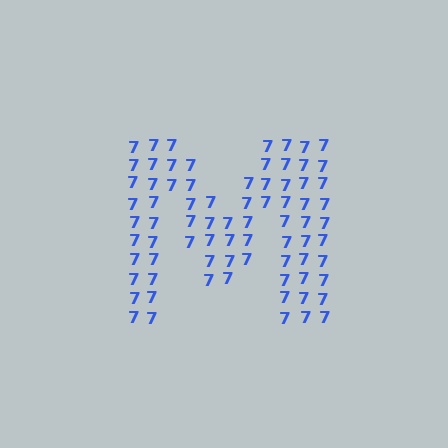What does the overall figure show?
The overall figure shows the letter M.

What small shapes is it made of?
It is made of small digit 7's.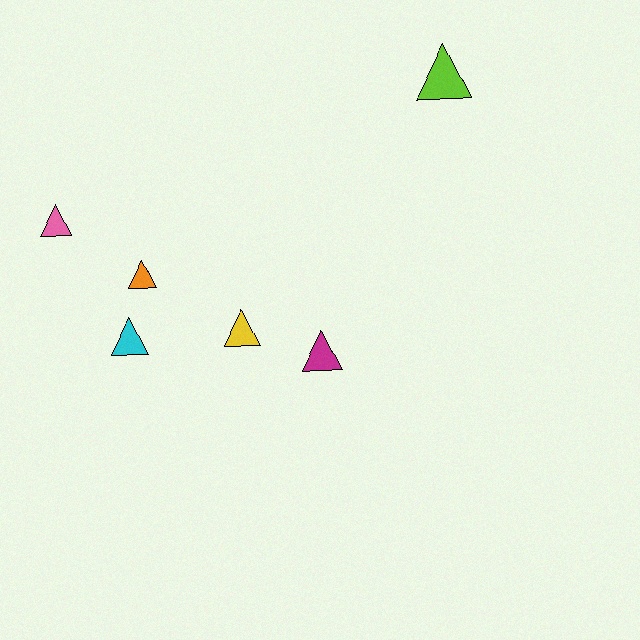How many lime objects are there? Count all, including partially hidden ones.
There is 1 lime object.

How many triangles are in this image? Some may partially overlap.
There are 6 triangles.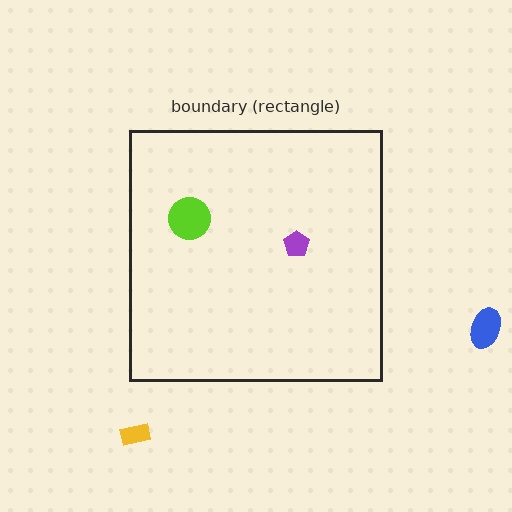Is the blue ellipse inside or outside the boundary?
Outside.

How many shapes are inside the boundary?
2 inside, 2 outside.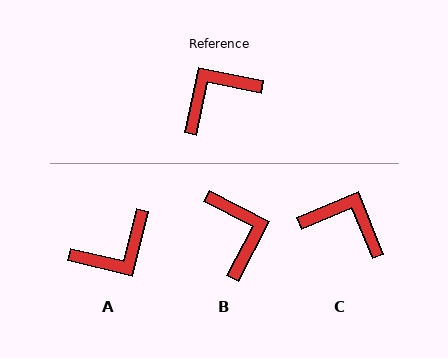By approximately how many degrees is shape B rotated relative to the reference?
Approximately 106 degrees clockwise.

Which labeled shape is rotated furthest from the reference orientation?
A, about 178 degrees away.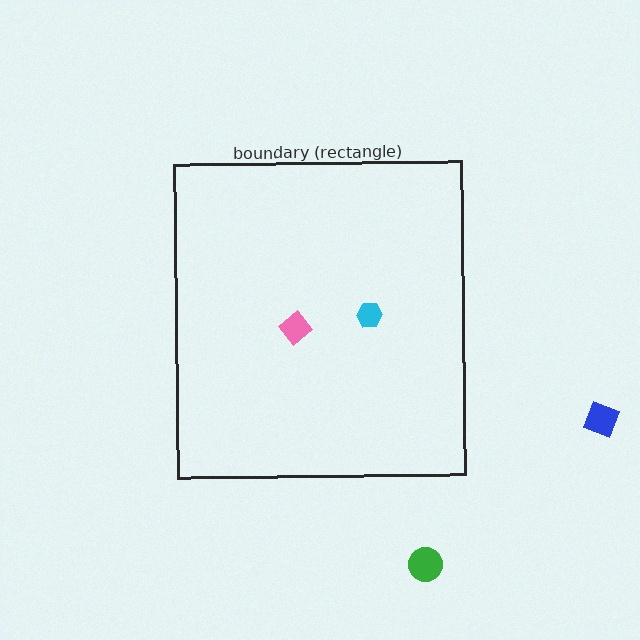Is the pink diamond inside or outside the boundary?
Inside.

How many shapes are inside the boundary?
2 inside, 2 outside.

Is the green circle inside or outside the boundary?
Outside.